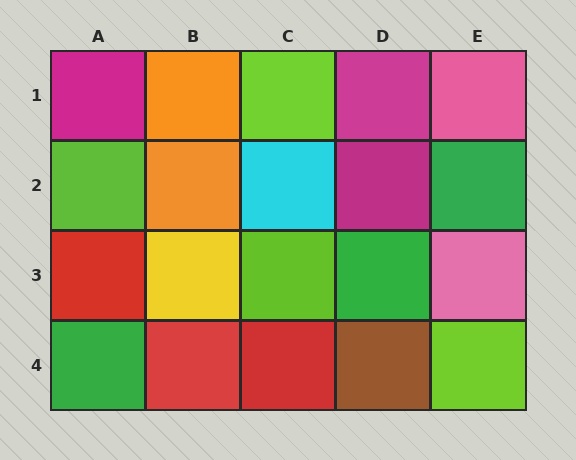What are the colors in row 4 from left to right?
Green, red, red, brown, lime.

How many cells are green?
3 cells are green.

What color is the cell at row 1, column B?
Orange.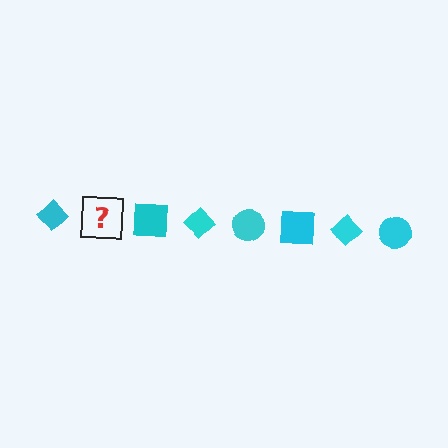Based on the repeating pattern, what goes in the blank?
The blank should be a cyan circle.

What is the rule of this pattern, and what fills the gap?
The rule is that the pattern cycles through diamond, circle, square shapes in cyan. The gap should be filled with a cyan circle.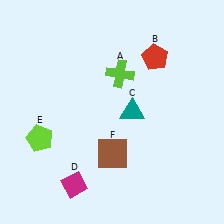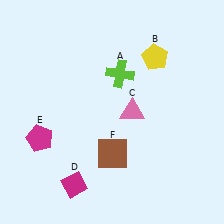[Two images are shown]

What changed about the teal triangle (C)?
In Image 1, C is teal. In Image 2, it changed to pink.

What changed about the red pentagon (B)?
In Image 1, B is red. In Image 2, it changed to yellow.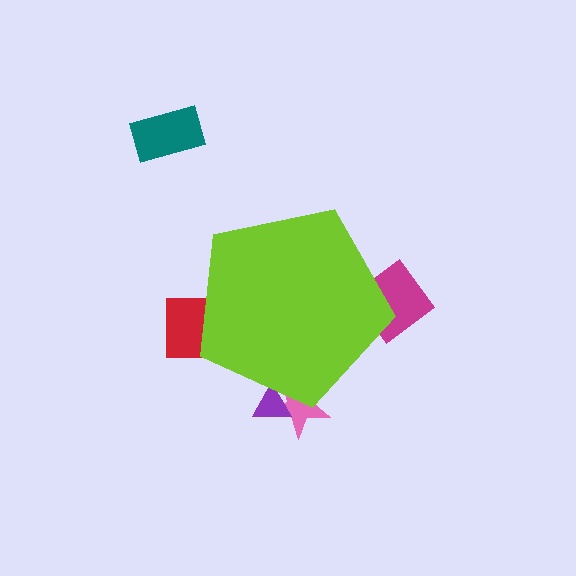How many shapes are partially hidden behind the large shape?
4 shapes are partially hidden.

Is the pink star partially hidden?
Yes, the pink star is partially hidden behind the lime pentagon.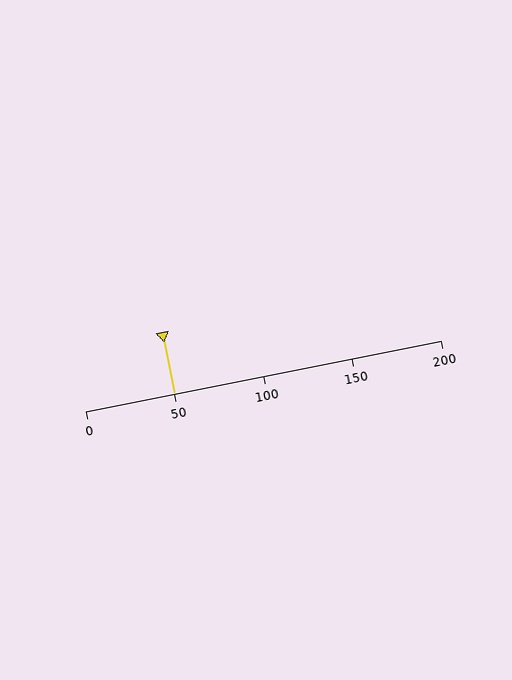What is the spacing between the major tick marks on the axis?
The major ticks are spaced 50 apart.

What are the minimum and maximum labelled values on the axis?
The axis runs from 0 to 200.